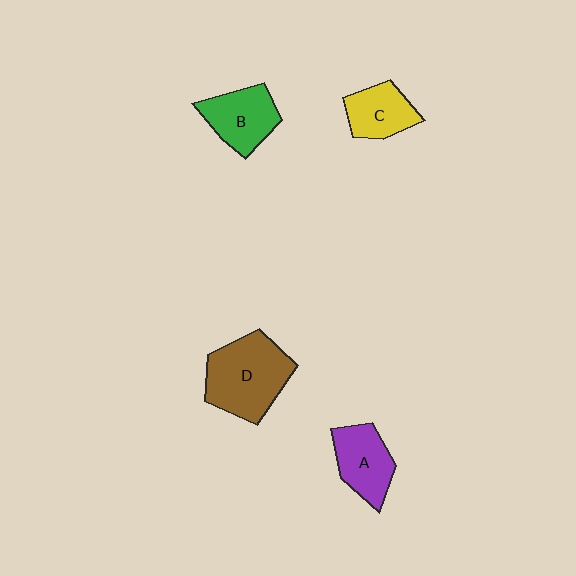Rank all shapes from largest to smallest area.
From largest to smallest: D (brown), B (green), A (purple), C (yellow).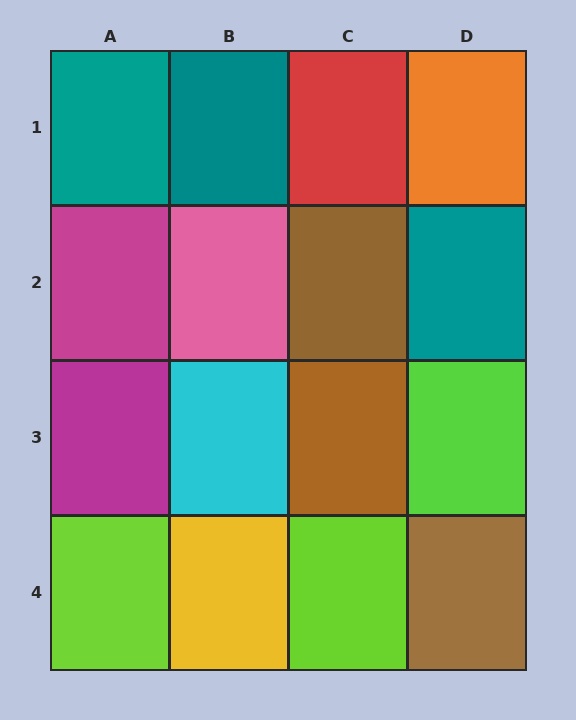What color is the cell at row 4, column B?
Yellow.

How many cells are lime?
3 cells are lime.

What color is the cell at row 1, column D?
Orange.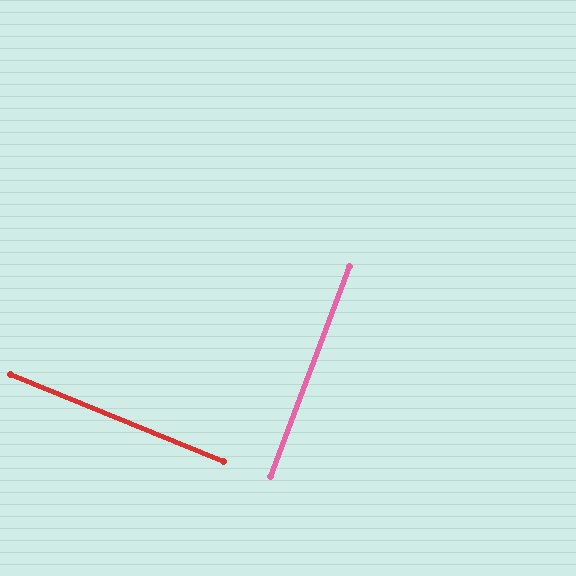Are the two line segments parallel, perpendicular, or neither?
Perpendicular — they meet at approximately 89°.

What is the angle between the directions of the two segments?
Approximately 89 degrees.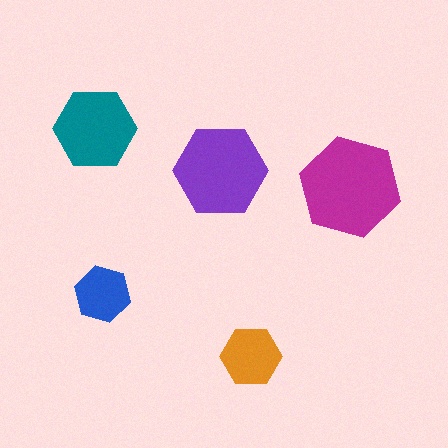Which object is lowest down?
The orange hexagon is bottommost.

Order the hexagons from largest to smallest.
the magenta one, the purple one, the teal one, the orange one, the blue one.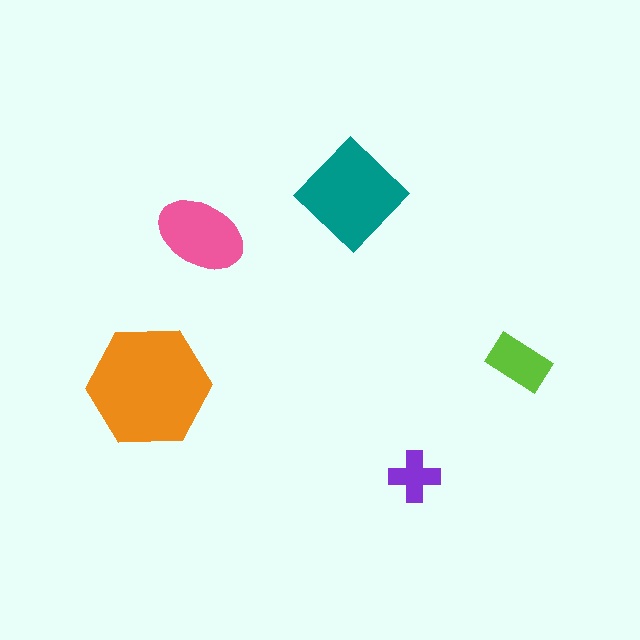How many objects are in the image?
There are 5 objects in the image.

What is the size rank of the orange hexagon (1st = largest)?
1st.